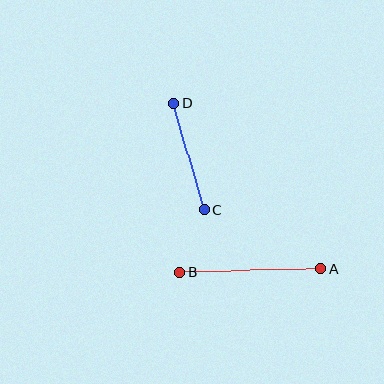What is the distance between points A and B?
The distance is approximately 141 pixels.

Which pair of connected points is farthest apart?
Points A and B are farthest apart.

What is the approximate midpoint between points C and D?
The midpoint is at approximately (189, 156) pixels.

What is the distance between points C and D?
The distance is approximately 111 pixels.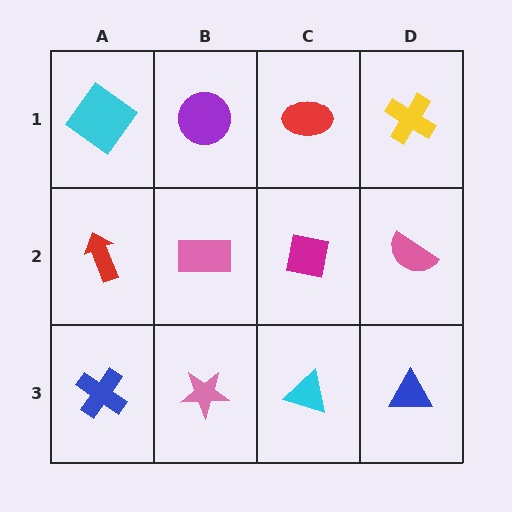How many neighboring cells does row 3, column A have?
2.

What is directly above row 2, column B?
A purple circle.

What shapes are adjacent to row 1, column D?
A pink semicircle (row 2, column D), a red ellipse (row 1, column C).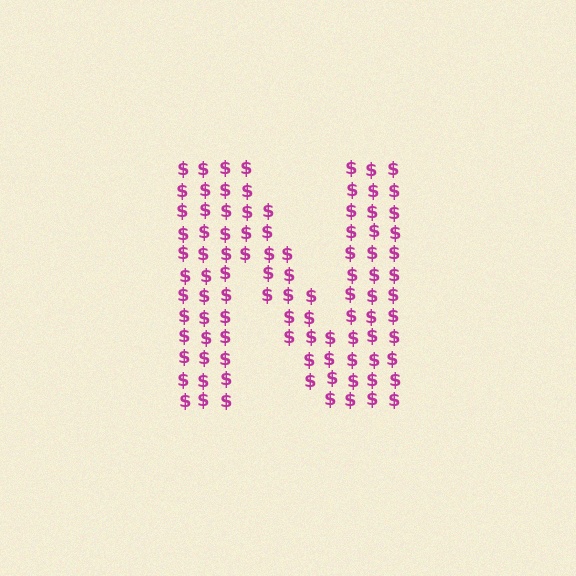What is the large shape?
The large shape is the letter N.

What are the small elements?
The small elements are dollar signs.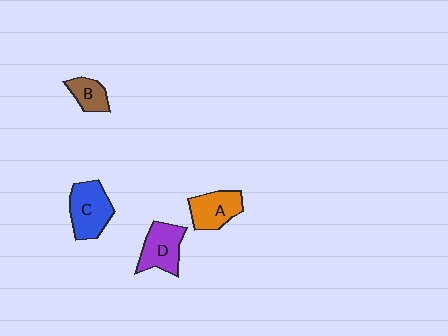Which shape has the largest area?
Shape C (blue).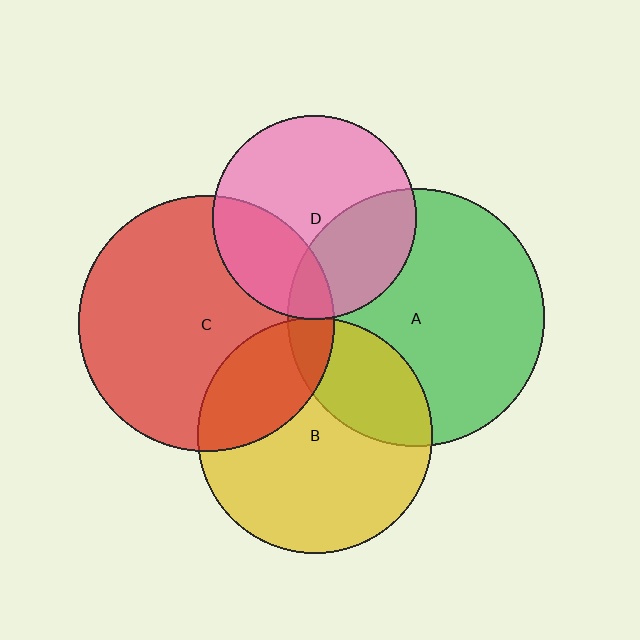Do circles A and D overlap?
Yes.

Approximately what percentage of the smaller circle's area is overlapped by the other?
Approximately 35%.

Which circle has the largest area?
Circle A (green).